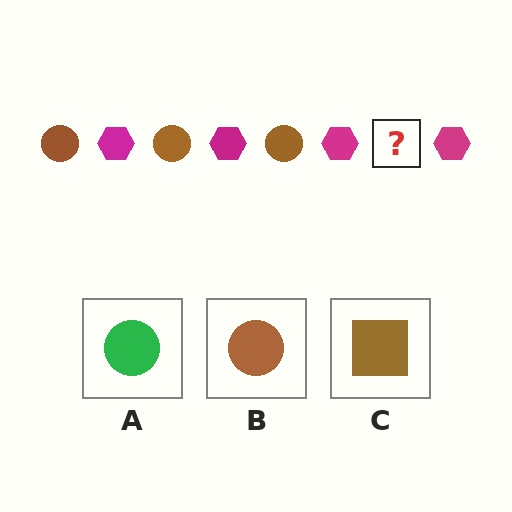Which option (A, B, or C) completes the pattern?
B.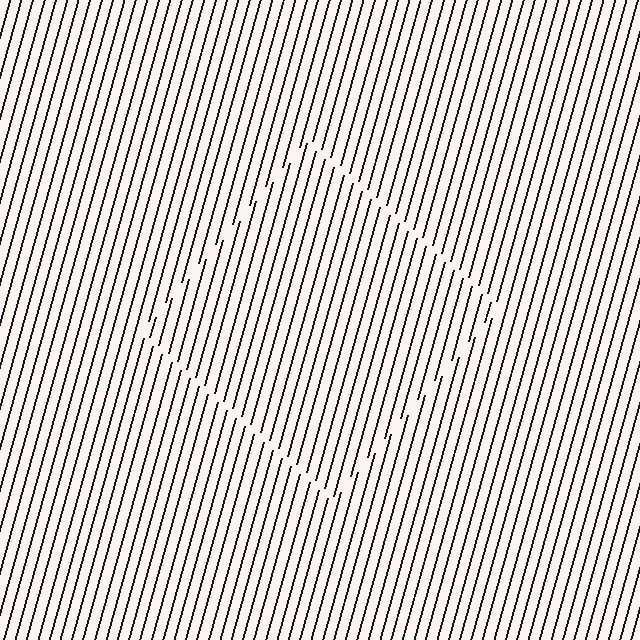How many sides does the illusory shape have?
4 sides — the line-ends trace a square.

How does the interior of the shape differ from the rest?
The interior of the shape contains the same grating, shifted by half a period — the contour is defined by the phase discontinuity where line-ends from the inner and outer gratings abut.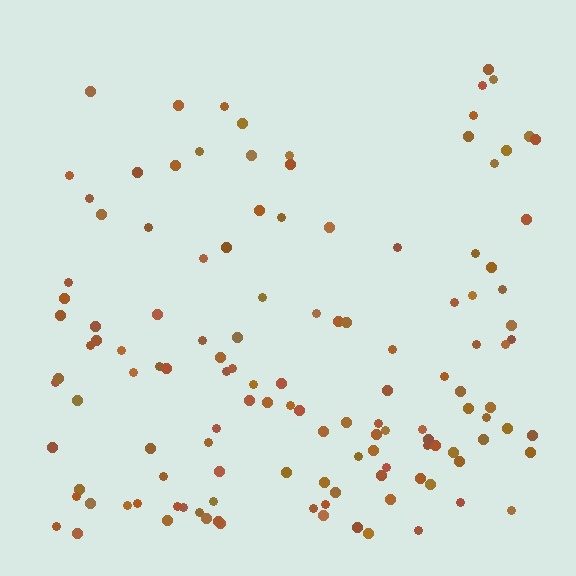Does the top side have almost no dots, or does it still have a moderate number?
Still a moderate number, just noticeably fewer than the bottom.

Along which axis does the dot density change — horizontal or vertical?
Vertical.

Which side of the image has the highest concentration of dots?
The bottom.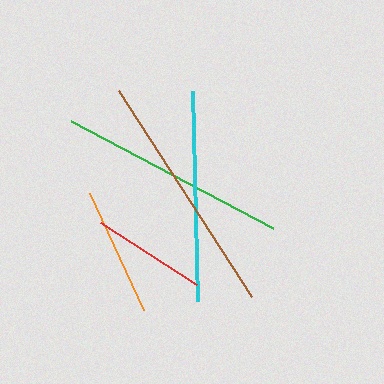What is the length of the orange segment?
The orange segment is approximately 129 pixels long.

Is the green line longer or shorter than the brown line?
The brown line is longer than the green line.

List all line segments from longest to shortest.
From longest to shortest: brown, green, cyan, orange, red.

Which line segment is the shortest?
The red line is the shortest at approximately 114 pixels.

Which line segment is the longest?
The brown line is the longest at approximately 245 pixels.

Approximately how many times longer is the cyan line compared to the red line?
The cyan line is approximately 1.8 times the length of the red line.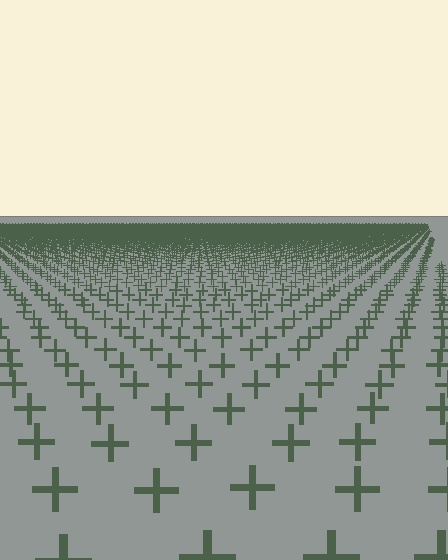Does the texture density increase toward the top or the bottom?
Density increases toward the top.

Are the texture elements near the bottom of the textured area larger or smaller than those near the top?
Larger. Near the bottom, elements are closer to the viewer and appear at a bigger on-screen size.